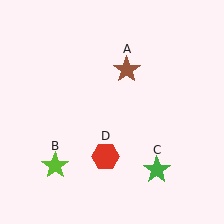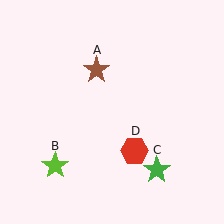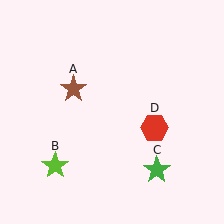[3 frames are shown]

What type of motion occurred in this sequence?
The brown star (object A), red hexagon (object D) rotated counterclockwise around the center of the scene.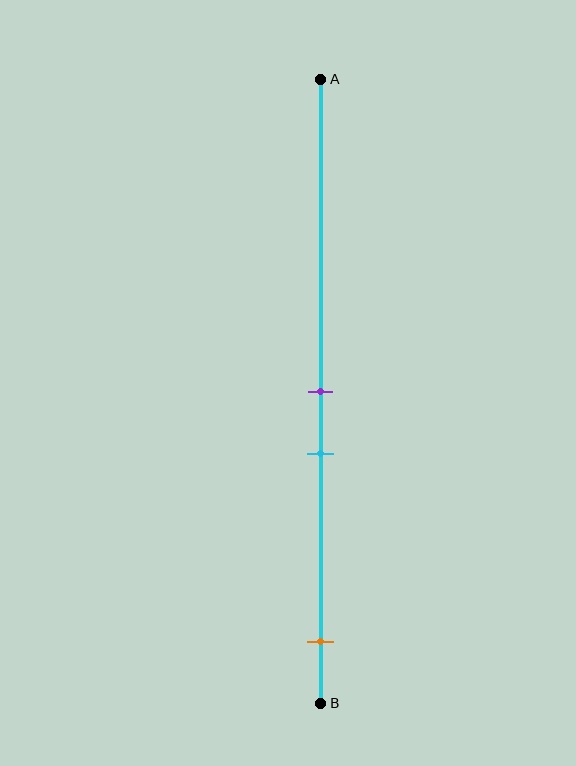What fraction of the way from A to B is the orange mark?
The orange mark is approximately 90% (0.9) of the way from A to B.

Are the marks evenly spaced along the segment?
No, the marks are not evenly spaced.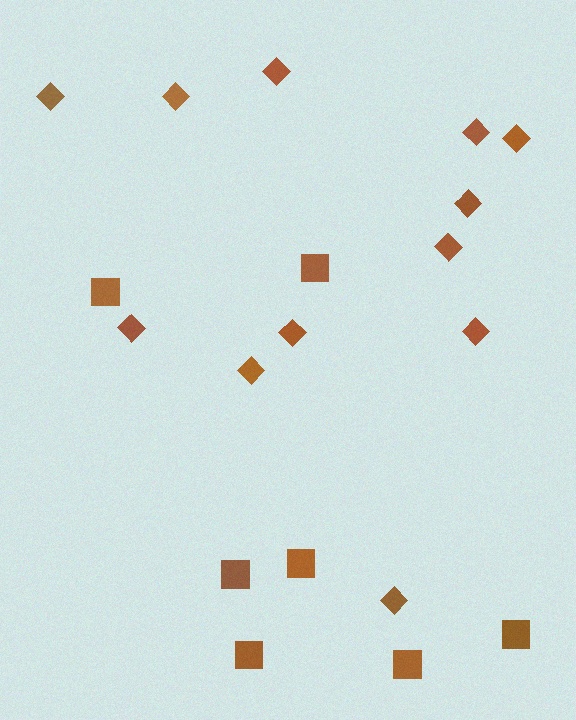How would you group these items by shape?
There are 2 groups: one group of squares (7) and one group of diamonds (12).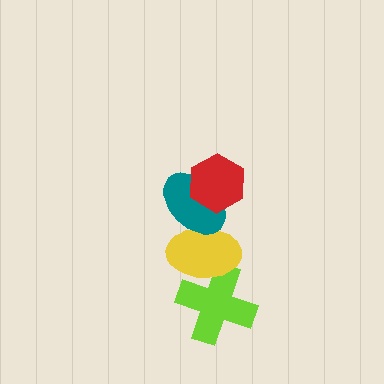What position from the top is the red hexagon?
The red hexagon is 1st from the top.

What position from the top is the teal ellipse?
The teal ellipse is 2nd from the top.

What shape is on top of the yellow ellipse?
The teal ellipse is on top of the yellow ellipse.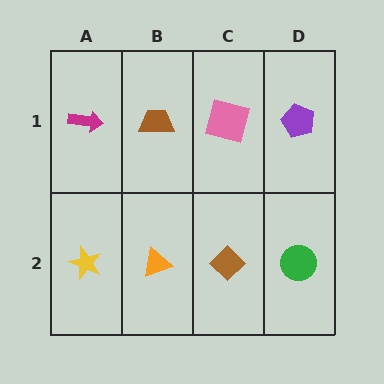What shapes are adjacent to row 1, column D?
A green circle (row 2, column D), a pink square (row 1, column C).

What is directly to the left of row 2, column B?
A yellow star.